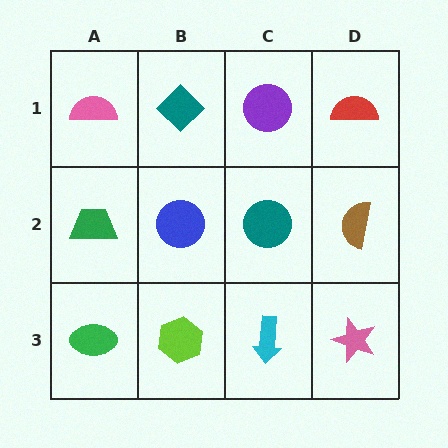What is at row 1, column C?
A purple circle.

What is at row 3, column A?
A green ellipse.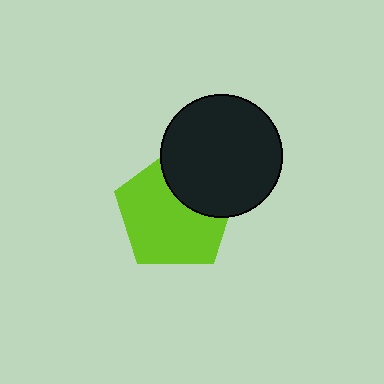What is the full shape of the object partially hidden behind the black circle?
The partially hidden object is a lime pentagon.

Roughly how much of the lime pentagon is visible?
Most of it is visible (roughly 69%).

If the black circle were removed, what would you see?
You would see the complete lime pentagon.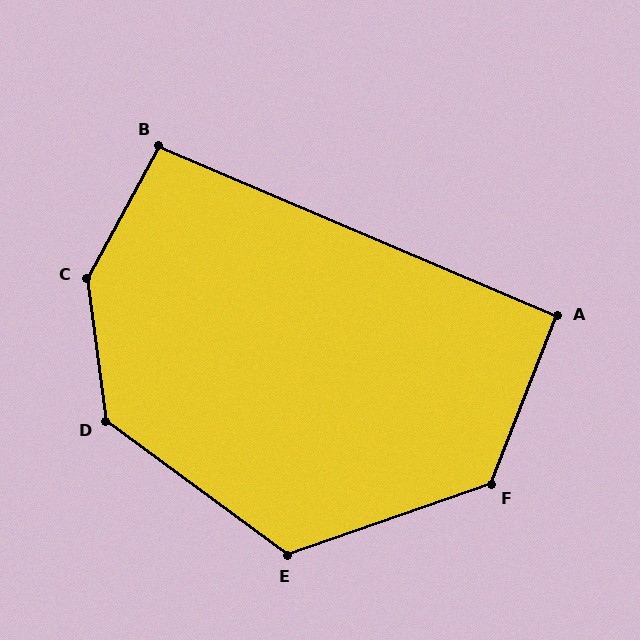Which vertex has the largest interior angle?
C, at approximately 144 degrees.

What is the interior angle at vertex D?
Approximately 134 degrees (obtuse).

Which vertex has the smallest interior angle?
A, at approximately 92 degrees.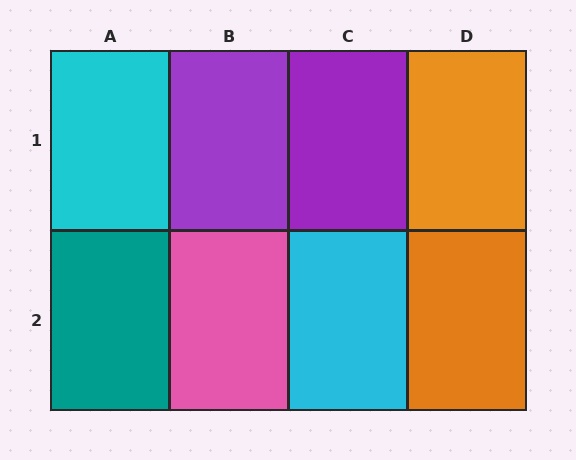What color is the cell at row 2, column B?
Pink.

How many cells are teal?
1 cell is teal.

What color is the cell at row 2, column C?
Cyan.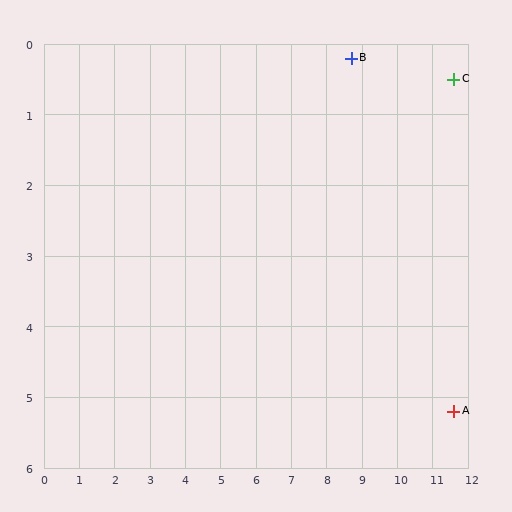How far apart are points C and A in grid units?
Points C and A are about 4.7 grid units apart.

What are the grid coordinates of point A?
Point A is at approximately (11.6, 5.2).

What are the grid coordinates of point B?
Point B is at approximately (8.7, 0.2).